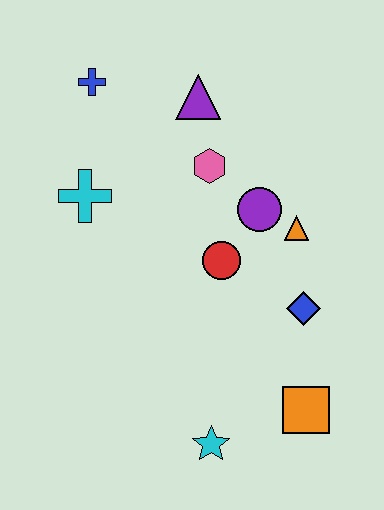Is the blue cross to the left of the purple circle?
Yes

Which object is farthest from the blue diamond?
The blue cross is farthest from the blue diamond.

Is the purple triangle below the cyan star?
No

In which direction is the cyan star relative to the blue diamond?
The cyan star is below the blue diamond.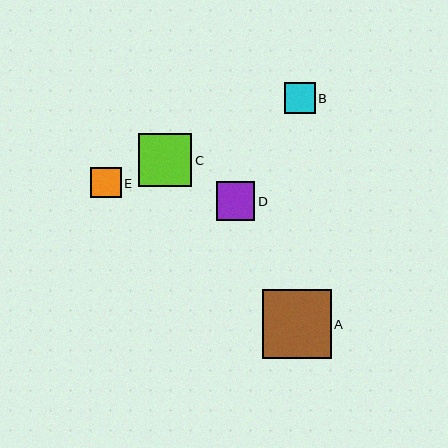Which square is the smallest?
Square E is the smallest with a size of approximately 30 pixels.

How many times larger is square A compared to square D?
Square A is approximately 1.8 times the size of square D.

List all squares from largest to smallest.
From largest to smallest: A, C, D, B, E.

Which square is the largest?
Square A is the largest with a size of approximately 69 pixels.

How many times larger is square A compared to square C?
Square A is approximately 1.3 times the size of square C.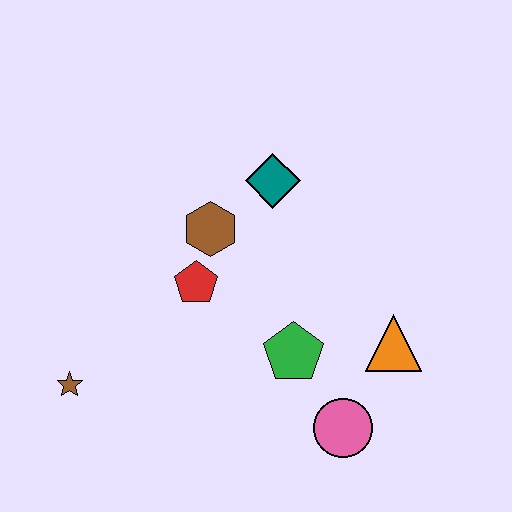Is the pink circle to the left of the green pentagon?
No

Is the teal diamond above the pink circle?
Yes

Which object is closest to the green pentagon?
The pink circle is closest to the green pentagon.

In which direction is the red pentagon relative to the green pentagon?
The red pentagon is to the left of the green pentagon.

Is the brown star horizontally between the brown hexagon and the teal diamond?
No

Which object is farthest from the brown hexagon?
The pink circle is farthest from the brown hexagon.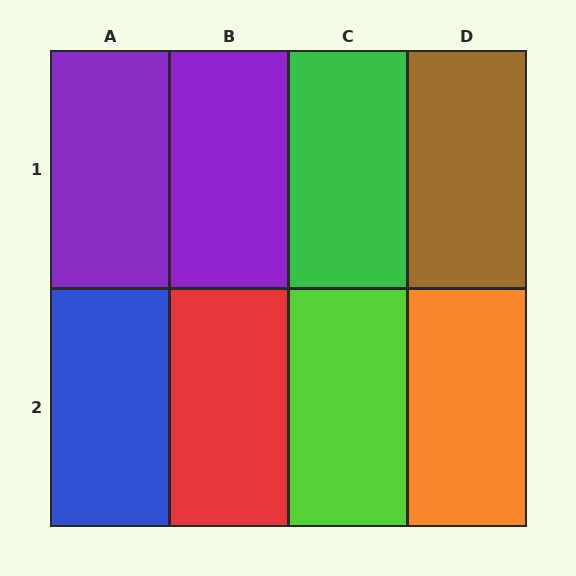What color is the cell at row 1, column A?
Purple.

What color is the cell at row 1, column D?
Brown.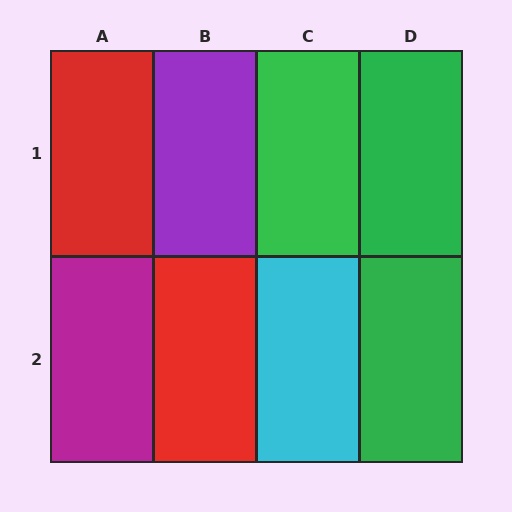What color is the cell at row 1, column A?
Red.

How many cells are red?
2 cells are red.